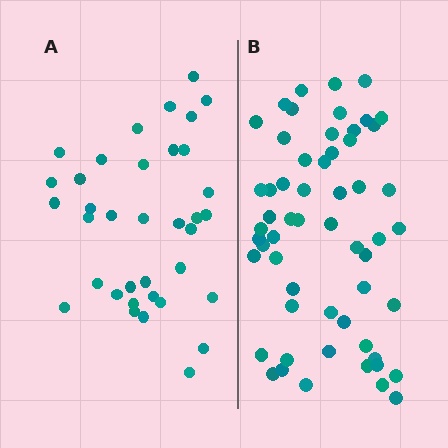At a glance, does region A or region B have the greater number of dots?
Region B (the right region) has more dots.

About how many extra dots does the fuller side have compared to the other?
Region B has approximately 20 more dots than region A.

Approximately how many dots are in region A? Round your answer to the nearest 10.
About 40 dots. (The exact count is 36, which rounds to 40.)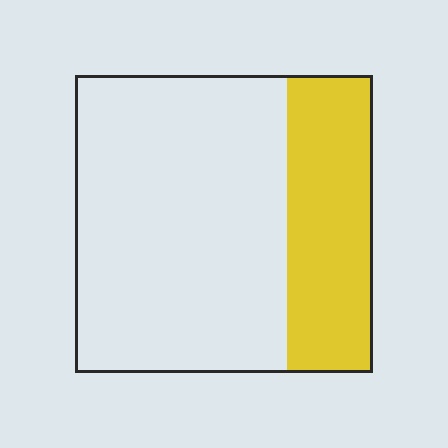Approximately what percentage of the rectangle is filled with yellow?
Approximately 30%.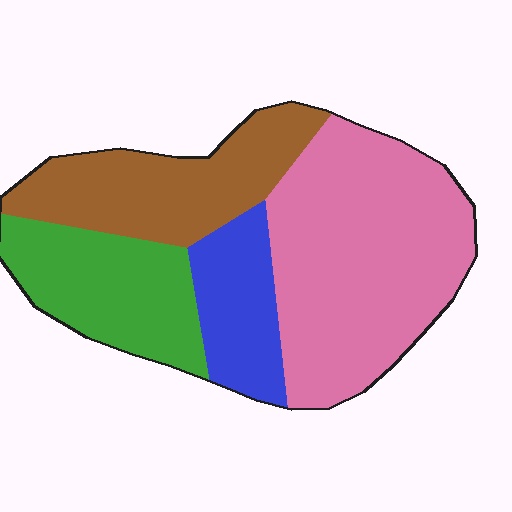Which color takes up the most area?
Pink, at roughly 45%.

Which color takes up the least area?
Blue, at roughly 15%.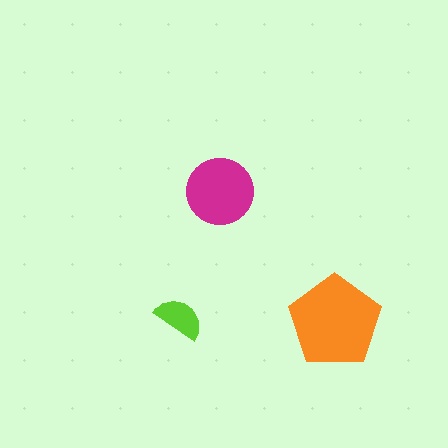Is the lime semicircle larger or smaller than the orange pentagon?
Smaller.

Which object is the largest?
The orange pentagon.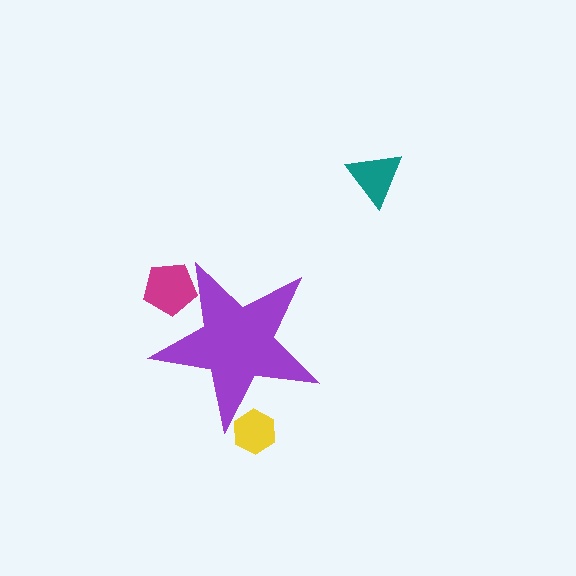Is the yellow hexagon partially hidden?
Yes, the yellow hexagon is partially hidden behind the purple star.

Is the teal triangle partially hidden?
No, the teal triangle is fully visible.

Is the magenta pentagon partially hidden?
Yes, the magenta pentagon is partially hidden behind the purple star.